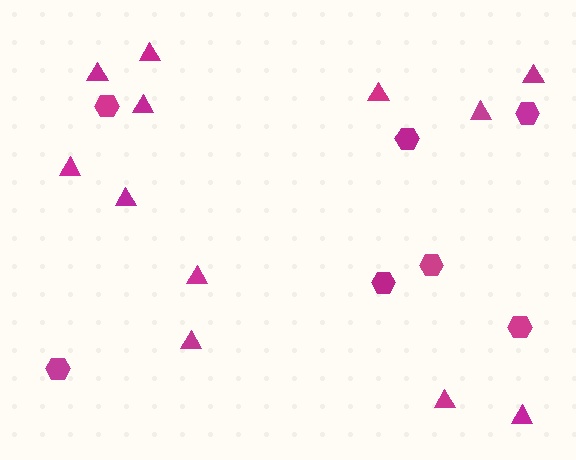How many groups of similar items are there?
There are 2 groups: one group of triangles (12) and one group of hexagons (7).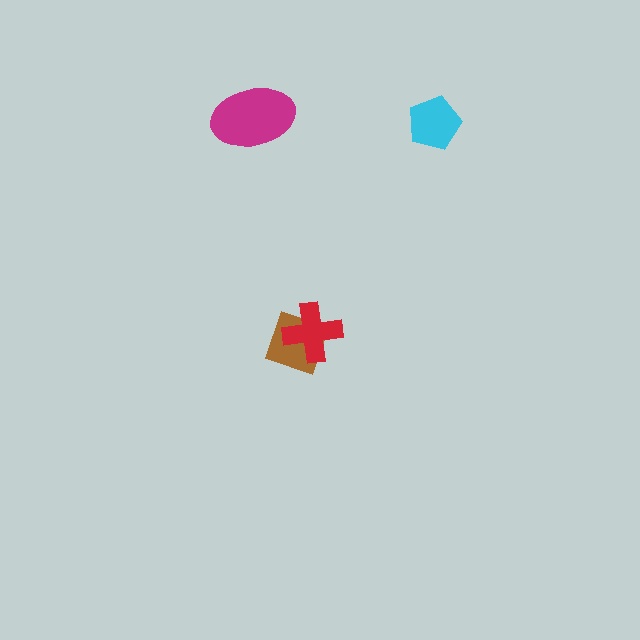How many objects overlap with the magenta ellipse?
0 objects overlap with the magenta ellipse.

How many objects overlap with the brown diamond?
1 object overlaps with the brown diamond.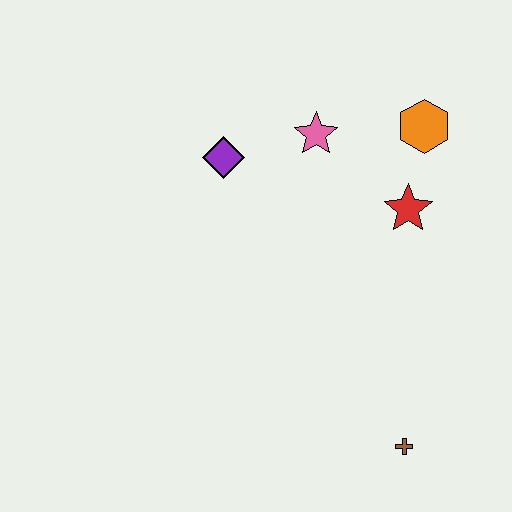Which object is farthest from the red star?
The brown cross is farthest from the red star.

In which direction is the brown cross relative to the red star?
The brown cross is below the red star.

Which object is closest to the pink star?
The purple diamond is closest to the pink star.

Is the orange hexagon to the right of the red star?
Yes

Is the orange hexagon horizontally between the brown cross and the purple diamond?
No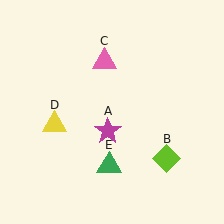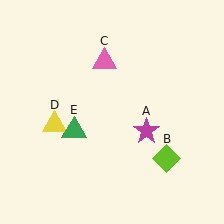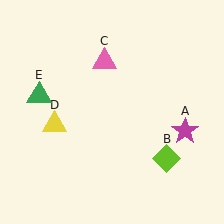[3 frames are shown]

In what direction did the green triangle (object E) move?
The green triangle (object E) moved up and to the left.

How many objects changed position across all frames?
2 objects changed position: magenta star (object A), green triangle (object E).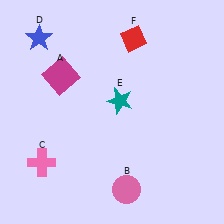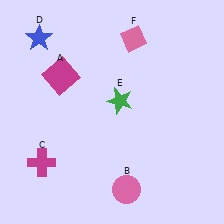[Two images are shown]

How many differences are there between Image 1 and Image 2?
There are 3 differences between the two images.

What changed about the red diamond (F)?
In Image 1, F is red. In Image 2, it changed to pink.